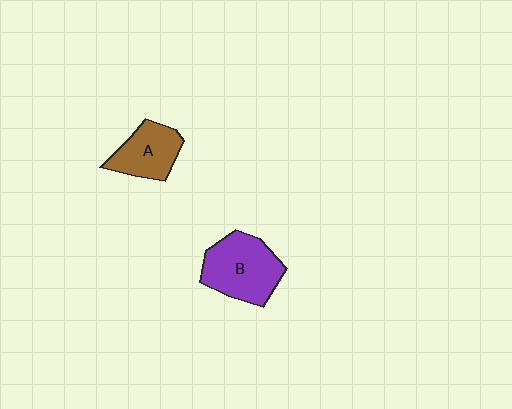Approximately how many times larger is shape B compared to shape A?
Approximately 1.4 times.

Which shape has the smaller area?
Shape A (brown).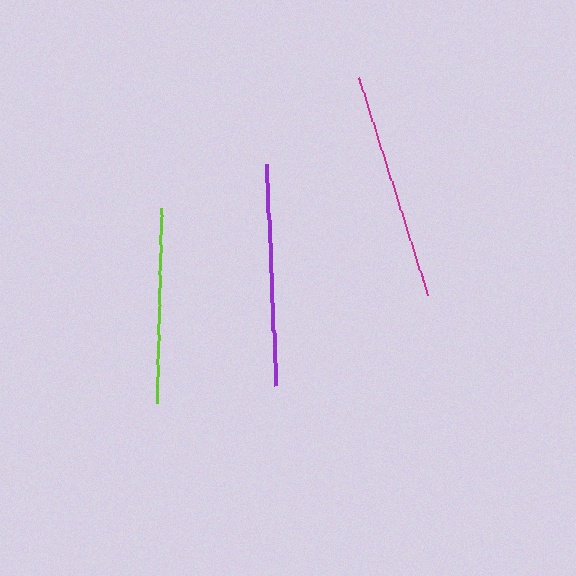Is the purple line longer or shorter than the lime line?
The purple line is longer than the lime line.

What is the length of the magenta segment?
The magenta segment is approximately 229 pixels long.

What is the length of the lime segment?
The lime segment is approximately 195 pixels long.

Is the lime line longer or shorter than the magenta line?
The magenta line is longer than the lime line.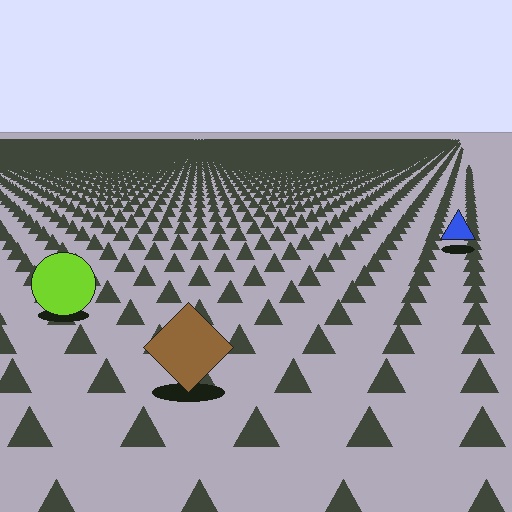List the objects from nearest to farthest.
From nearest to farthest: the brown diamond, the lime circle, the blue triangle.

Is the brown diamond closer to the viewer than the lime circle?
Yes. The brown diamond is closer — you can tell from the texture gradient: the ground texture is coarser near it.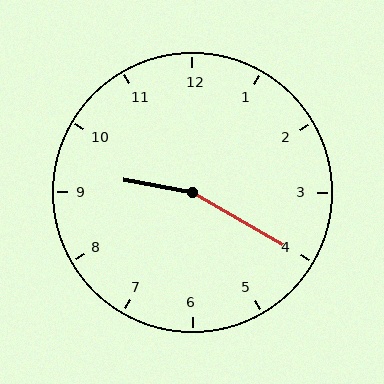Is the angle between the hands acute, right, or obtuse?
It is obtuse.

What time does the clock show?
9:20.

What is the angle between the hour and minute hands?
Approximately 160 degrees.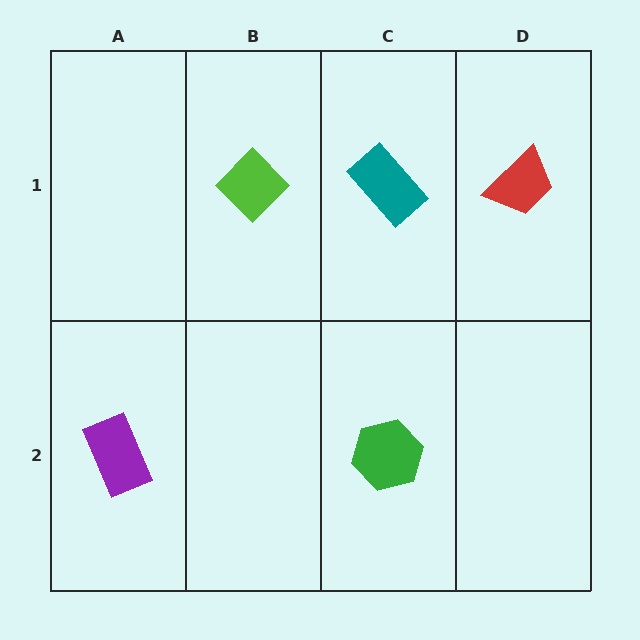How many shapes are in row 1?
3 shapes.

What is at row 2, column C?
A green hexagon.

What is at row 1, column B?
A lime diamond.